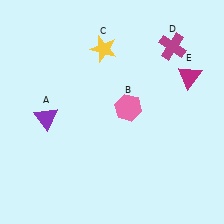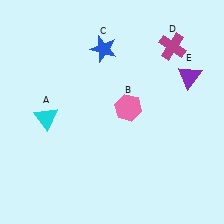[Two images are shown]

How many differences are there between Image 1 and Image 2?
There are 3 differences between the two images.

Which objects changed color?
A changed from purple to cyan. C changed from yellow to blue. E changed from magenta to purple.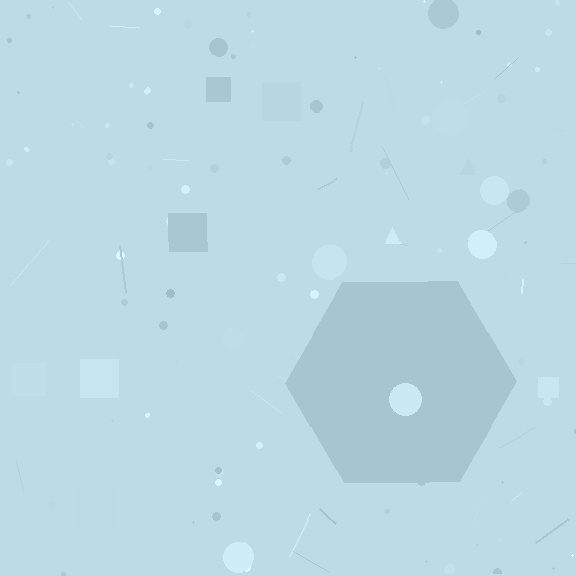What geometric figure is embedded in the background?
A hexagon is embedded in the background.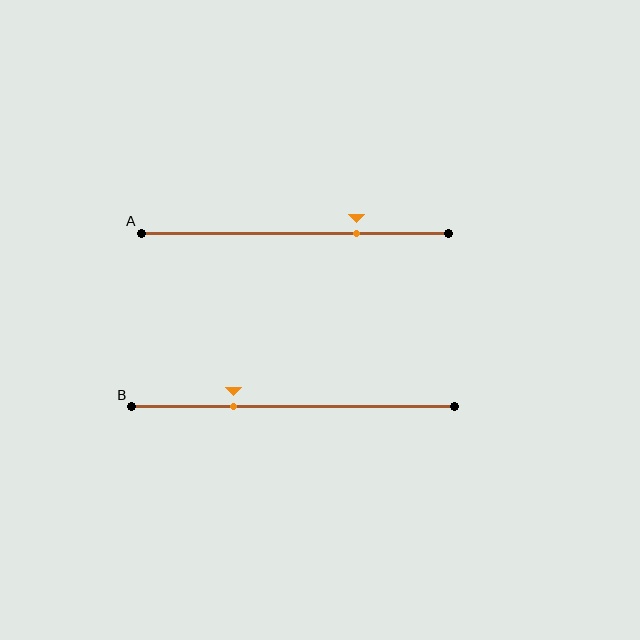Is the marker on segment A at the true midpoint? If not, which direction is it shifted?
No, the marker on segment A is shifted to the right by about 20% of the segment length.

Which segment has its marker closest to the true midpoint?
Segment B has its marker closest to the true midpoint.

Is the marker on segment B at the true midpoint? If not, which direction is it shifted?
No, the marker on segment B is shifted to the left by about 19% of the segment length.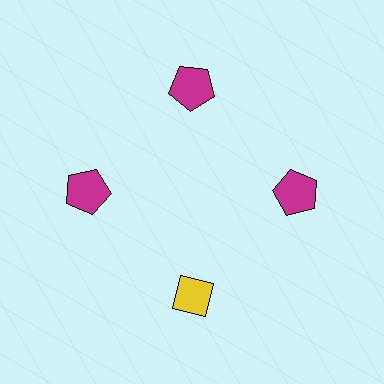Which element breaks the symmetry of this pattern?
The yellow diamond at roughly the 6 o'clock position breaks the symmetry. All other shapes are magenta pentagons.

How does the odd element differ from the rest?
It differs in both color (yellow instead of magenta) and shape (diamond instead of pentagon).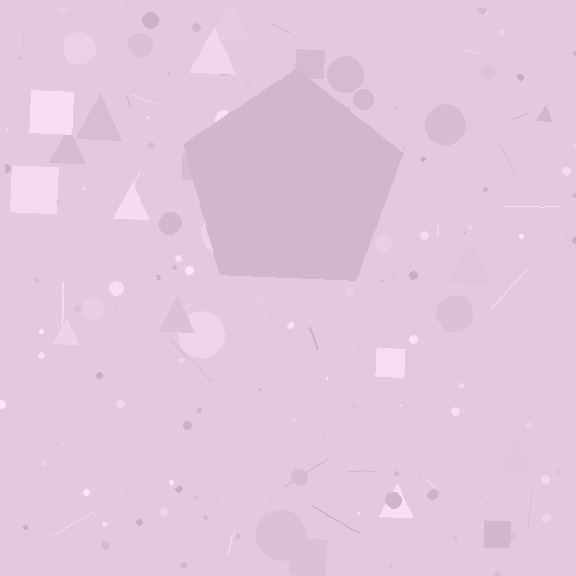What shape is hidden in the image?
A pentagon is hidden in the image.